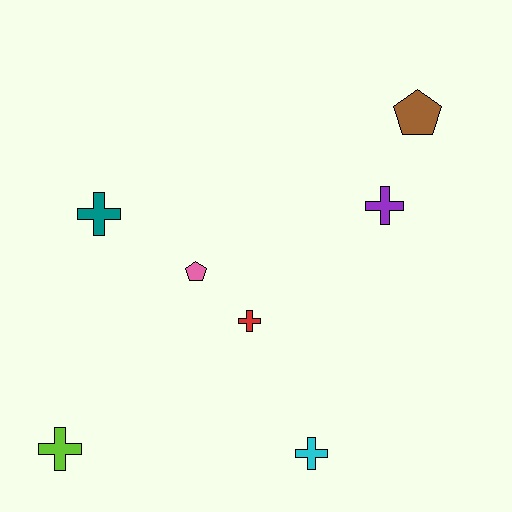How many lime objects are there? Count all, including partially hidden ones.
There is 1 lime object.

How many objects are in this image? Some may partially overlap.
There are 7 objects.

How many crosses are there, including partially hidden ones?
There are 5 crosses.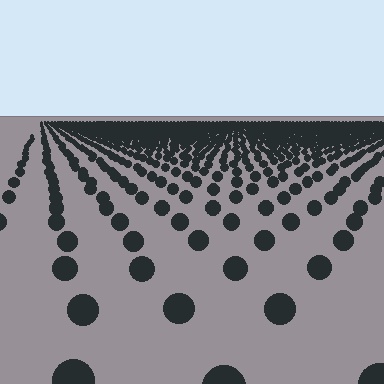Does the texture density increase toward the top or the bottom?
Density increases toward the top.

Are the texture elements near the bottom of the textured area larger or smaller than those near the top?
Larger. Near the bottom, elements are closer to the viewer and appear at a bigger on-screen size.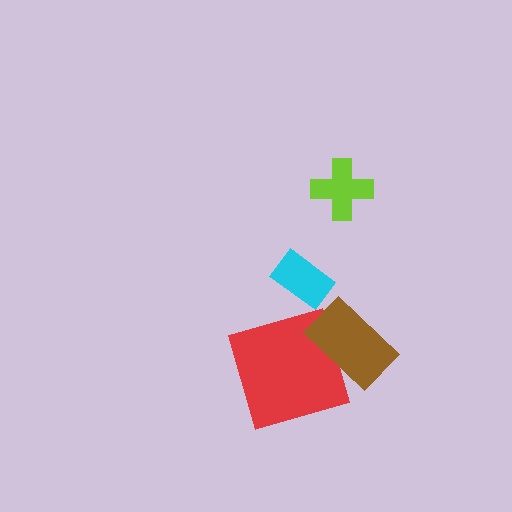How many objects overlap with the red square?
1 object overlaps with the red square.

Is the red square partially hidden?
Yes, it is partially covered by another shape.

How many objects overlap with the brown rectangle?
1 object overlaps with the brown rectangle.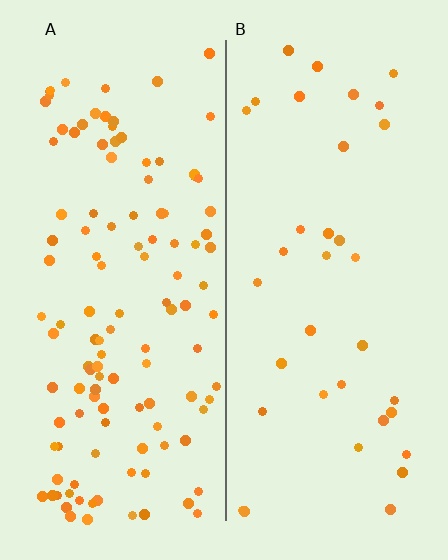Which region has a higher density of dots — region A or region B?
A (the left).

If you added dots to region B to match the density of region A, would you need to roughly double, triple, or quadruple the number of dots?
Approximately triple.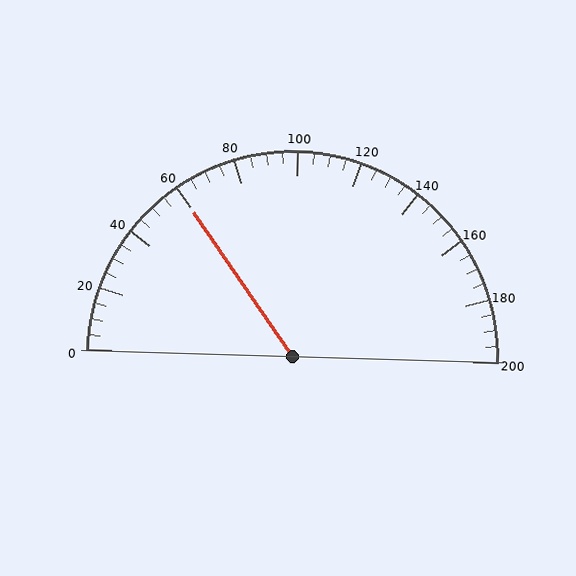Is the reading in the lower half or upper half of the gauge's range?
The reading is in the lower half of the range (0 to 200).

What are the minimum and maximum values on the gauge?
The gauge ranges from 0 to 200.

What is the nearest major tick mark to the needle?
The nearest major tick mark is 60.